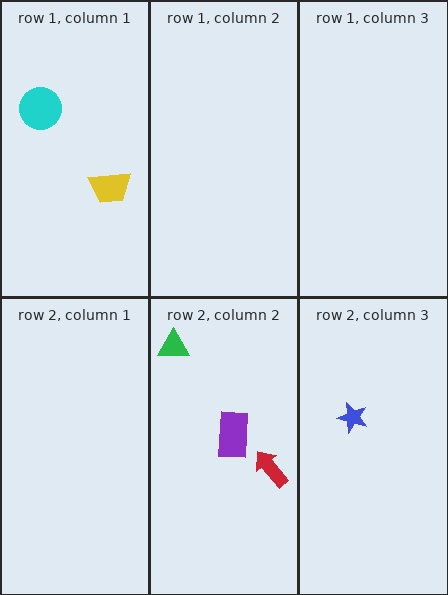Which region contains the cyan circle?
The row 1, column 1 region.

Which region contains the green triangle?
The row 2, column 2 region.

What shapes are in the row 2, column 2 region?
The red arrow, the green triangle, the purple rectangle.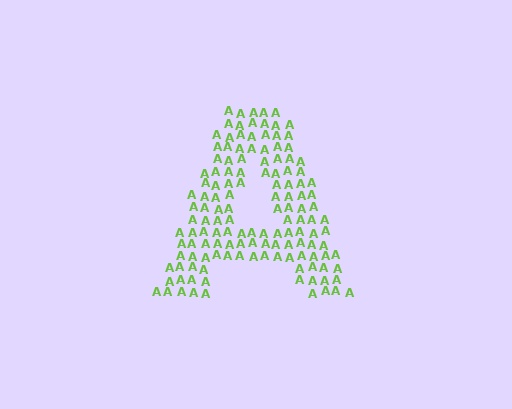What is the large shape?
The large shape is the letter A.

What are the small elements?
The small elements are letter A's.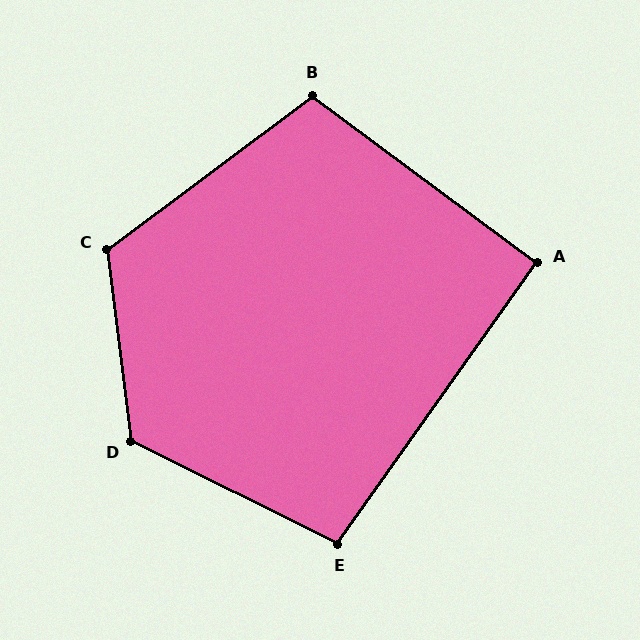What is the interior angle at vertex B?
Approximately 107 degrees (obtuse).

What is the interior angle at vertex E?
Approximately 99 degrees (obtuse).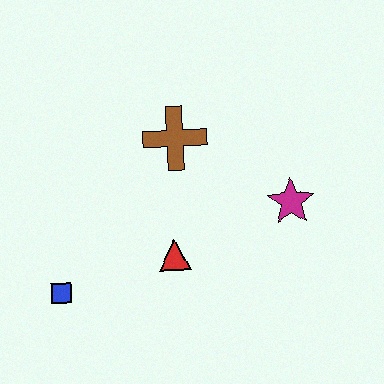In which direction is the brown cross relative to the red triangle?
The brown cross is above the red triangle.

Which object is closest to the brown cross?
The red triangle is closest to the brown cross.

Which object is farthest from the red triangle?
The magenta star is farthest from the red triangle.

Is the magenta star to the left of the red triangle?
No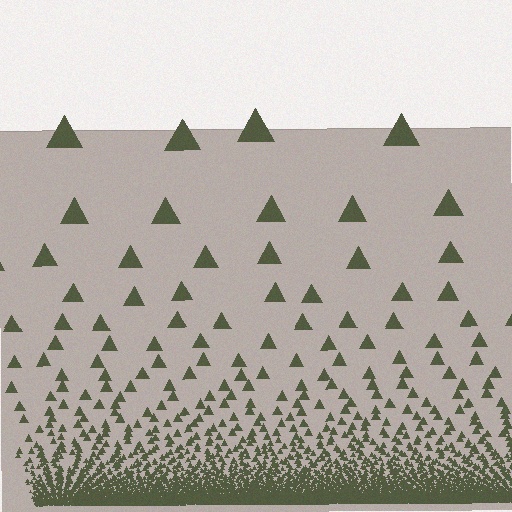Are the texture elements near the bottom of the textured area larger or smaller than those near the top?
Smaller. The gradient is inverted — elements near the bottom are smaller and denser.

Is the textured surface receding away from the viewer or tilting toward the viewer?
The surface appears to tilt toward the viewer. Texture elements get larger and sparser toward the top.